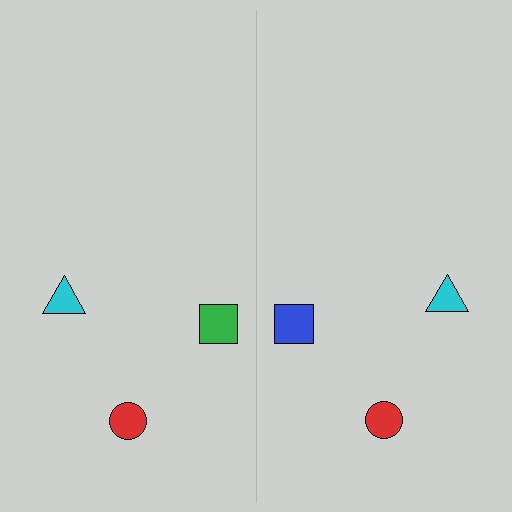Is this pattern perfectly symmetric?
No, the pattern is not perfectly symmetric. The blue square on the right side breaks the symmetry — its mirror counterpart is green.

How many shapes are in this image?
There are 6 shapes in this image.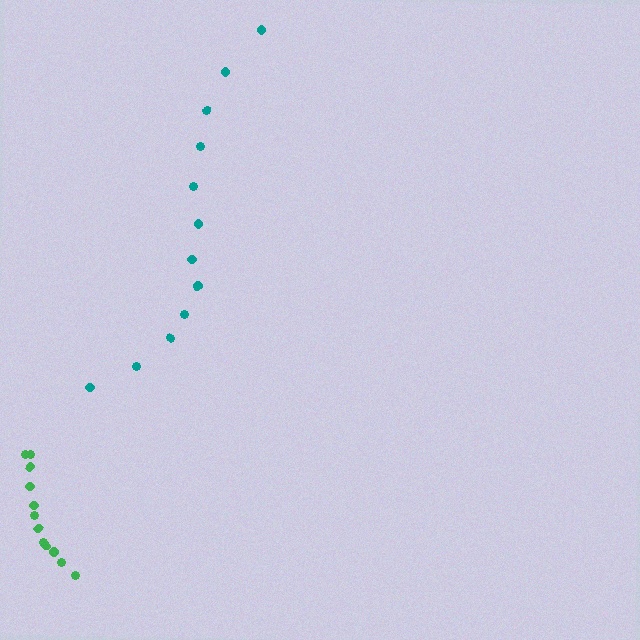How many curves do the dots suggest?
There are 2 distinct paths.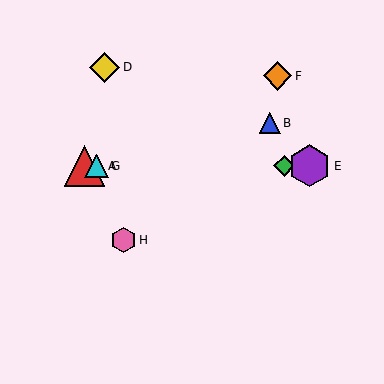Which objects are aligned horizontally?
Objects A, C, E, G are aligned horizontally.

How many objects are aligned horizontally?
4 objects (A, C, E, G) are aligned horizontally.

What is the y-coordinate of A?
Object A is at y≈166.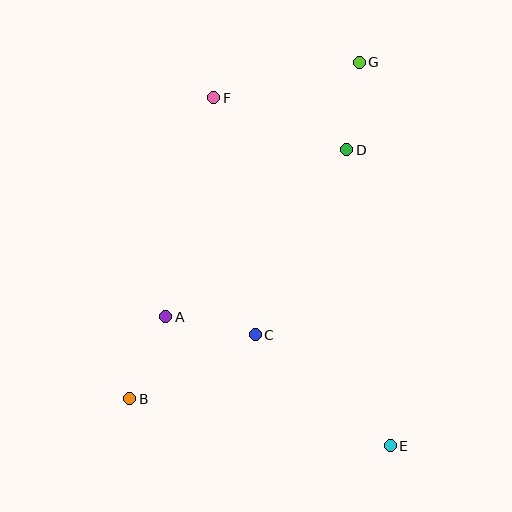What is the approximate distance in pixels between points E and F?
The distance between E and F is approximately 390 pixels.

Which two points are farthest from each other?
Points B and G are farthest from each other.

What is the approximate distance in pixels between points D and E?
The distance between D and E is approximately 299 pixels.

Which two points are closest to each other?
Points D and G are closest to each other.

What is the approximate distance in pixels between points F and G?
The distance between F and G is approximately 150 pixels.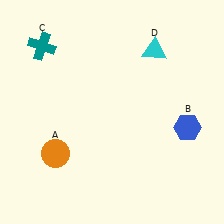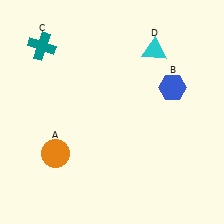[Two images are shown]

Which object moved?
The blue hexagon (B) moved up.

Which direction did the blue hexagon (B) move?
The blue hexagon (B) moved up.